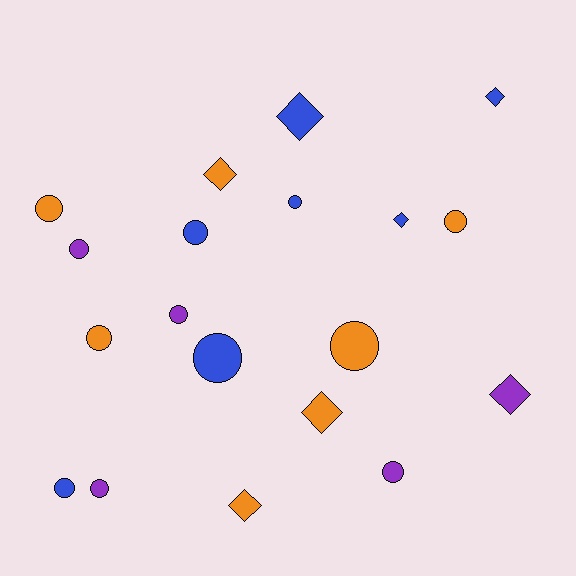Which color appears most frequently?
Orange, with 7 objects.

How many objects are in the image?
There are 19 objects.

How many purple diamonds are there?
There is 1 purple diamond.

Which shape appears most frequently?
Circle, with 12 objects.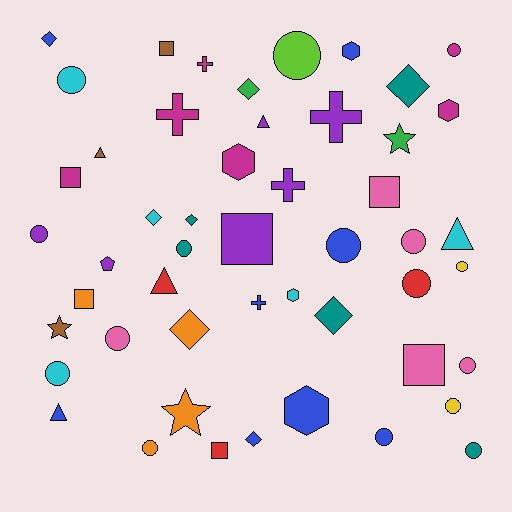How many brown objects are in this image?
There are 3 brown objects.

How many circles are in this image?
There are 16 circles.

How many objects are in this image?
There are 50 objects.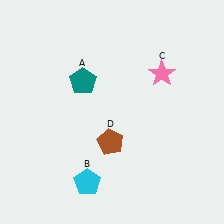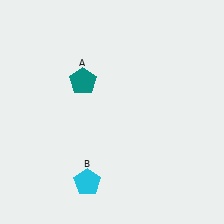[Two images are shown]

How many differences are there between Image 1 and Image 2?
There are 2 differences between the two images.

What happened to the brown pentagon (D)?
The brown pentagon (D) was removed in Image 2. It was in the bottom-left area of Image 1.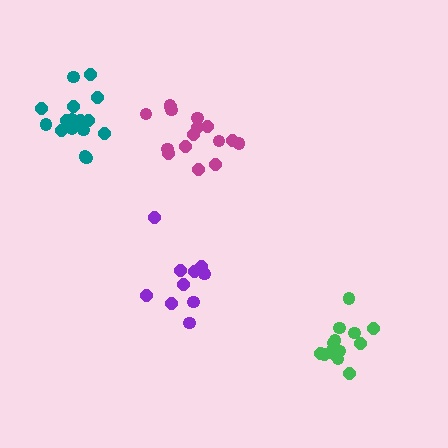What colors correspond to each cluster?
The clusters are colored: purple, teal, magenta, green.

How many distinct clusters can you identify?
There are 4 distinct clusters.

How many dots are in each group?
Group 1: 10 dots, Group 2: 16 dots, Group 3: 16 dots, Group 4: 14 dots (56 total).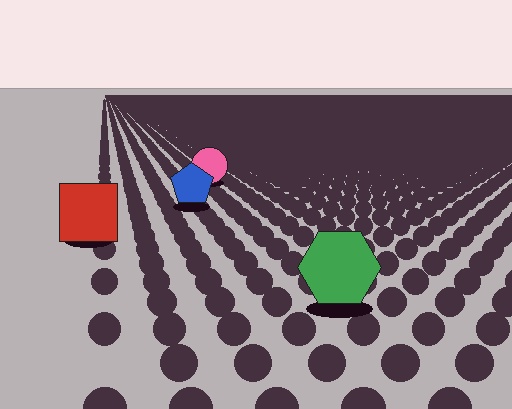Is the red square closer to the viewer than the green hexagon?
No. The green hexagon is closer — you can tell from the texture gradient: the ground texture is coarser near it.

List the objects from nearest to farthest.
From nearest to farthest: the green hexagon, the red square, the blue pentagon, the pink circle.